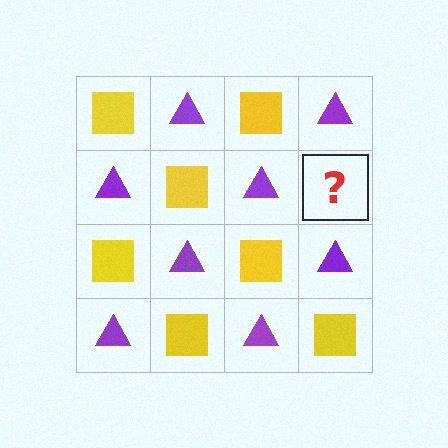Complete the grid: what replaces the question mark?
The question mark should be replaced with a yellow square.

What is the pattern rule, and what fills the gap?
The rule is that it alternates yellow square and purple triangle in a checkerboard pattern. The gap should be filled with a yellow square.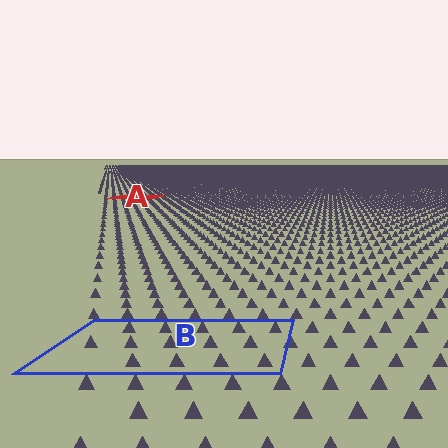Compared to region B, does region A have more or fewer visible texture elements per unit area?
Region A has more texture elements per unit area — they are packed more densely because it is farther away.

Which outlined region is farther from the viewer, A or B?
Region A is farther from the viewer — the texture elements inside it appear smaller and more densely packed.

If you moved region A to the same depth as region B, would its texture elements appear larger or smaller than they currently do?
They would appear larger. At a closer depth, the same texture elements are projected at a bigger on-screen size.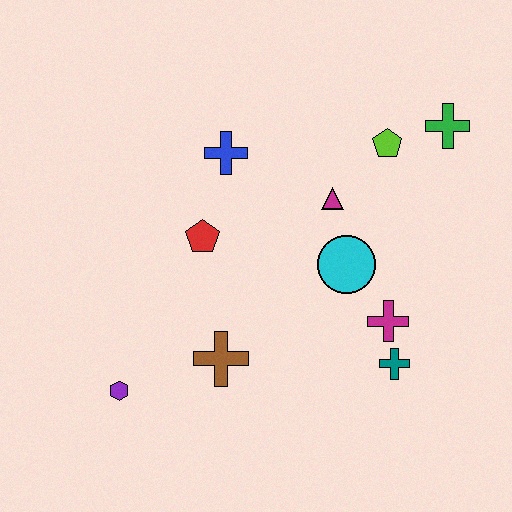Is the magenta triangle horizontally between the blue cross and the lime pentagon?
Yes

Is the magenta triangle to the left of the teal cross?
Yes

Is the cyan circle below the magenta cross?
No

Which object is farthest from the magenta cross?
The purple hexagon is farthest from the magenta cross.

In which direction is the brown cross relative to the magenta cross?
The brown cross is to the left of the magenta cross.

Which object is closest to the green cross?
The lime pentagon is closest to the green cross.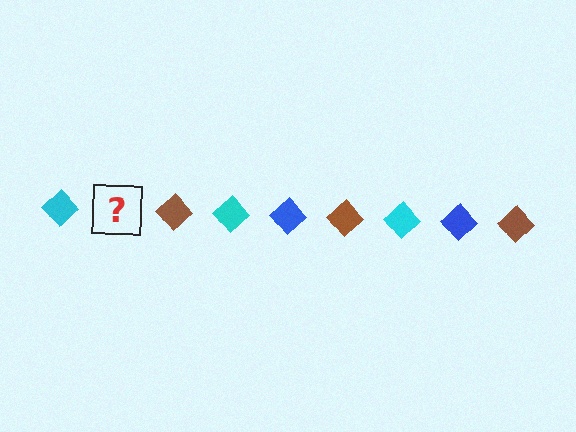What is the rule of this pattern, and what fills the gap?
The rule is that the pattern cycles through cyan, blue, brown diamonds. The gap should be filled with a blue diamond.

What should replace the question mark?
The question mark should be replaced with a blue diamond.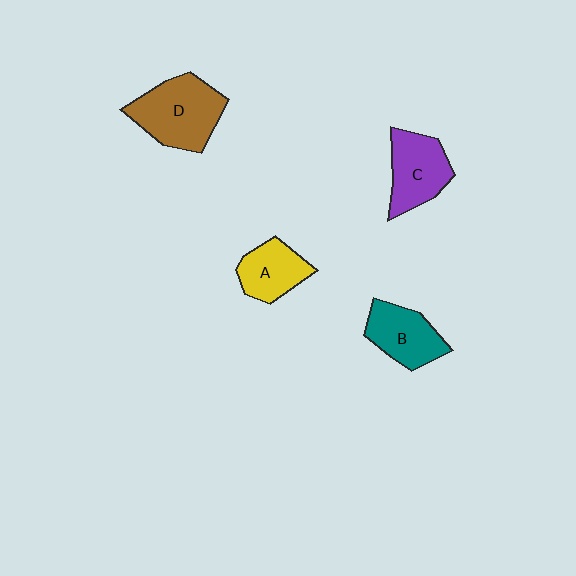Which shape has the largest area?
Shape D (brown).